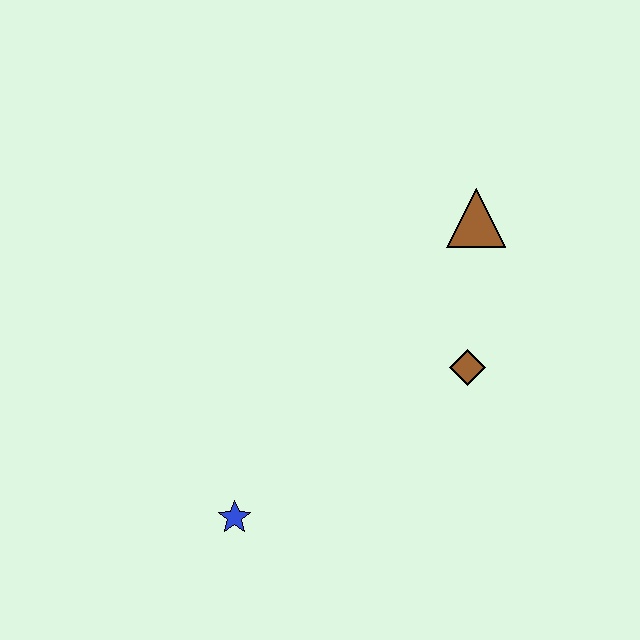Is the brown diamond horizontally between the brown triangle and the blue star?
Yes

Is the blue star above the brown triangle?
No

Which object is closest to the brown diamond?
The brown triangle is closest to the brown diamond.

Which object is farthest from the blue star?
The brown triangle is farthest from the blue star.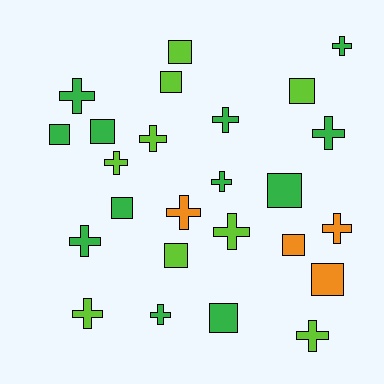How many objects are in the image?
There are 25 objects.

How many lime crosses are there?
There are 5 lime crosses.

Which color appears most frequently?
Green, with 12 objects.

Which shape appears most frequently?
Cross, with 14 objects.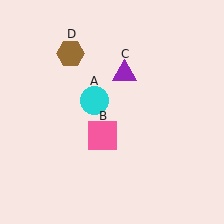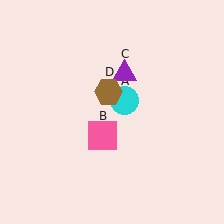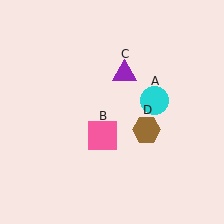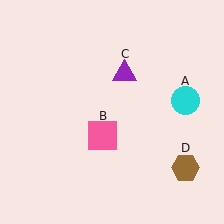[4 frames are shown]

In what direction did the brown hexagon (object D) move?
The brown hexagon (object D) moved down and to the right.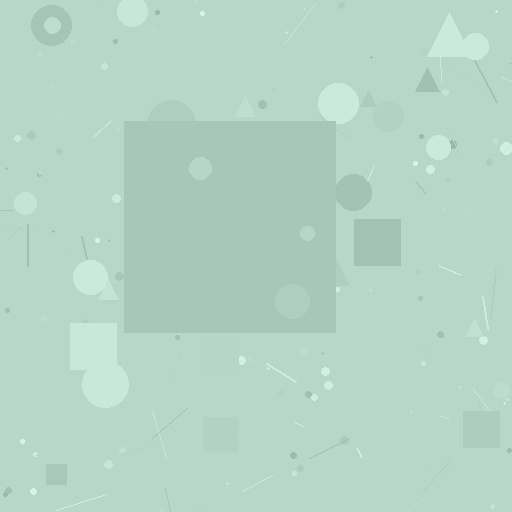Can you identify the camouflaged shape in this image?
The camouflaged shape is a square.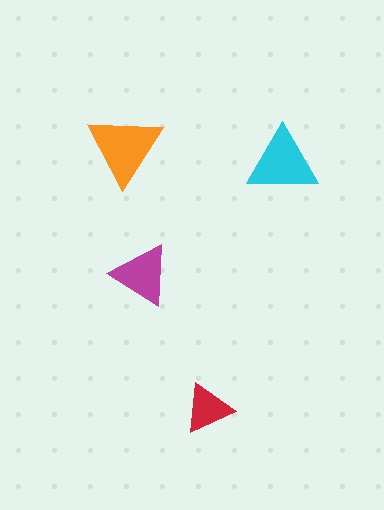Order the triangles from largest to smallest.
the orange one, the cyan one, the magenta one, the red one.